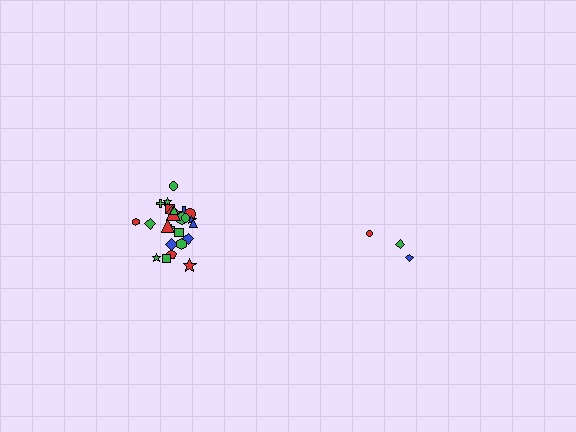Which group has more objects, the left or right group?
The left group.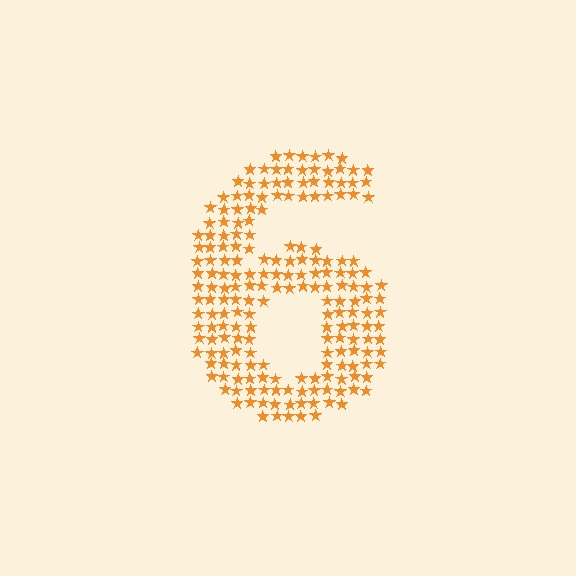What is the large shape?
The large shape is the digit 6.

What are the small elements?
The small elements are stars.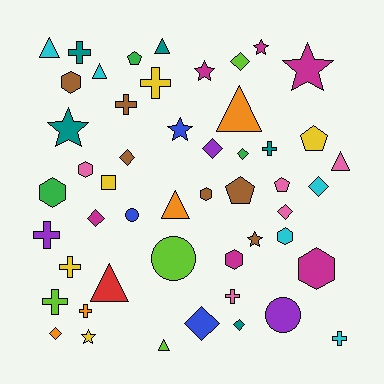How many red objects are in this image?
There is 1 red object.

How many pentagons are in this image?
There are 4 pentagons.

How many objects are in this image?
There are 50 objects.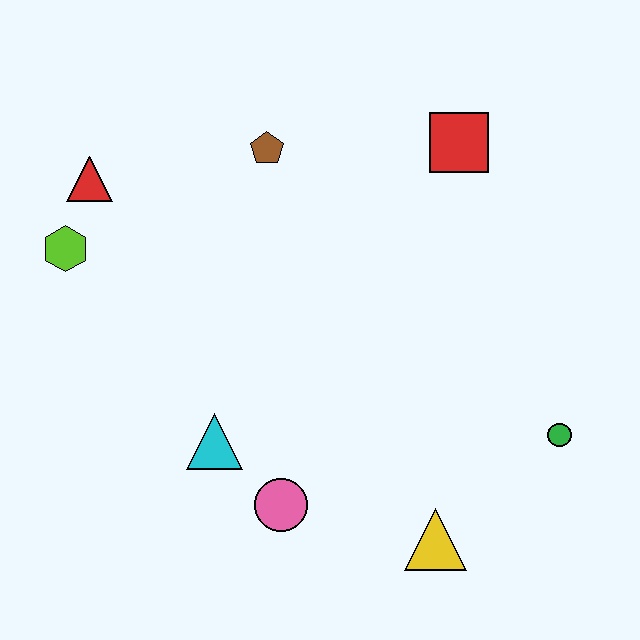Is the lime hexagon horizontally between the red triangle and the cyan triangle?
No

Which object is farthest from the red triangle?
The green circle is farthest from the red triangle.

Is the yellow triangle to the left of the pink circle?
No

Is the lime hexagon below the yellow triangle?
No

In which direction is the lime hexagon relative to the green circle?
The lime hexagon is to the left of the green circle.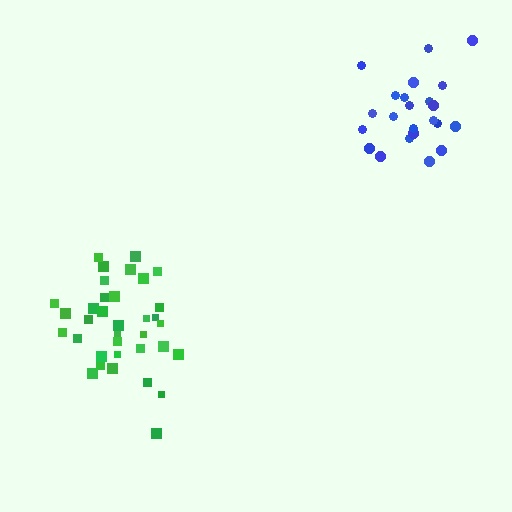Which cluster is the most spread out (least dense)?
Blue.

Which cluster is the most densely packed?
Green.